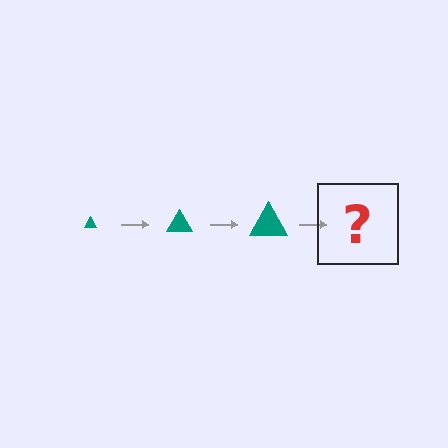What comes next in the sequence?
The next element should be a teal triangle, larger than the previous one.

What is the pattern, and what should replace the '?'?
The pattern is that the triangle gets progressively larger each step. The '?' should be a teal triangle, larger than the previous one.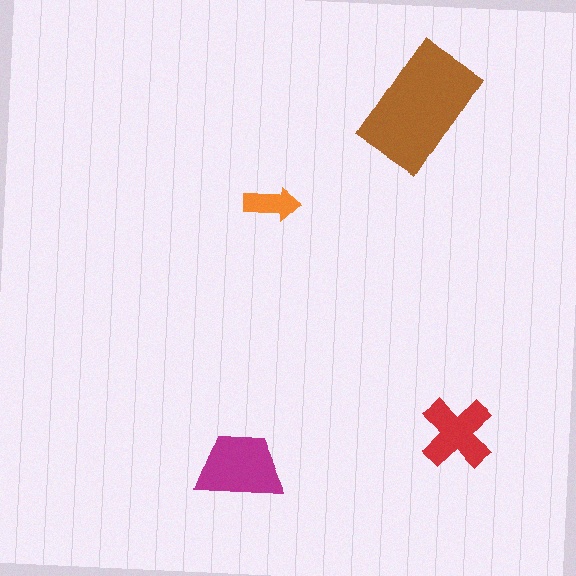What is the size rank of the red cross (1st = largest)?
3rd.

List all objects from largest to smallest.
The brown rectangle, the magenta trapezoid, the red cross, the orange arrow.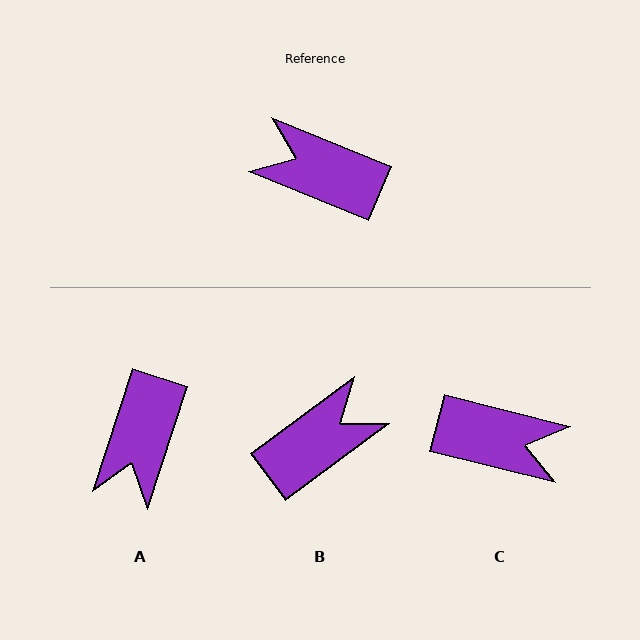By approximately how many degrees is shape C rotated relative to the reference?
Approximately 172 degrees clockwise.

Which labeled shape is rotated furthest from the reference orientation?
C, about 172 degrees away.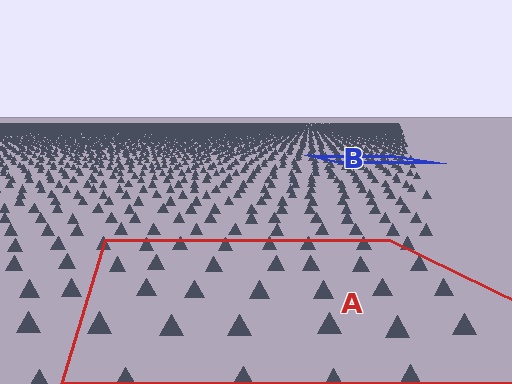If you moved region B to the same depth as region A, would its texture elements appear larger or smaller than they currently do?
They would appear larger. At a closer depth, the same texture elements are projected at a bigger on-screen size.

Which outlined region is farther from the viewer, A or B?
Region B is farther from the viewer — the texture elements inside it appear smaller and more densely packed.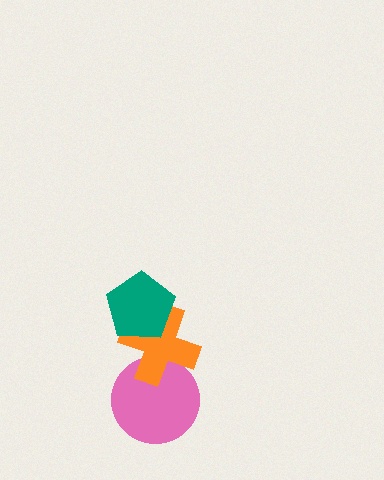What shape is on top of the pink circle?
The orange cross is on top of the pink circle.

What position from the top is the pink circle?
The pink circle is 3rd from the top.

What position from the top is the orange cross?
The orange cross is 2nd from the top.